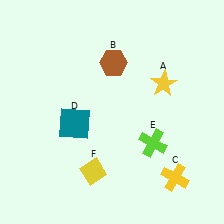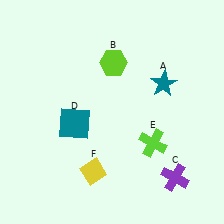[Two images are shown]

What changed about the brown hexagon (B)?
In Image 1, B is brown. In Image 2, it changed to lime.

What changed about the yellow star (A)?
In Image 1, A is yellow. In Image 2, it changed to teal.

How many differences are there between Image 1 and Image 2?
There are 3 differences between the two images.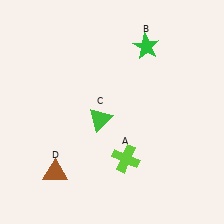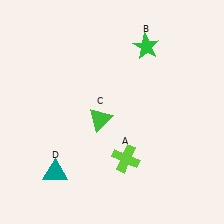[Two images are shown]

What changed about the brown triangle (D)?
In Image 1, D is brown. In Image 2, it changed to teal.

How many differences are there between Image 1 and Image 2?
There is 1 difference between the two images.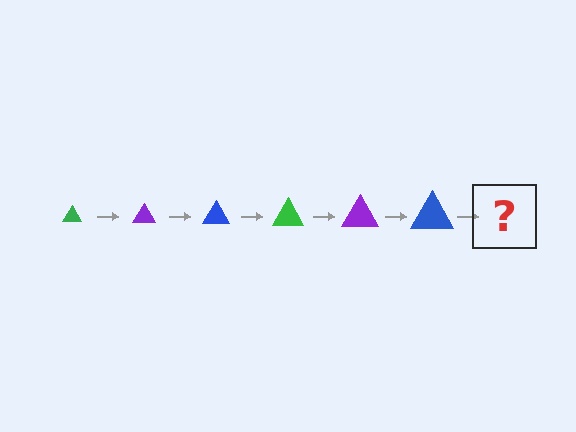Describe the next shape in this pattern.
It should be a green triangle, larger than the previous one.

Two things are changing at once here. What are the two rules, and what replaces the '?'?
The two rules are that the triangle grows larger each step and the color cycles through green, purple, and blue. The '?' should be a green triangle, larger than the previous one.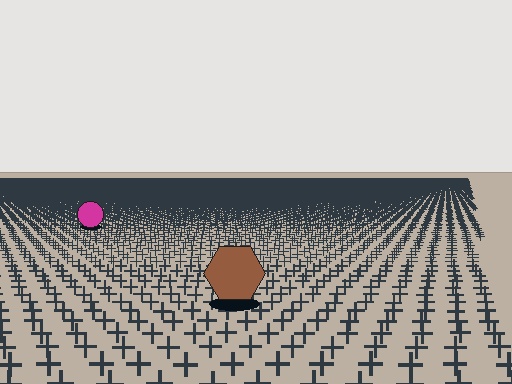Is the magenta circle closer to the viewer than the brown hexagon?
No. The brown hexagon is closer — you can tell from the texture gradient: the ground texture is coarser near it.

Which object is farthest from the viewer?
The magenta circle is farthest from the viewer. It appears smaller and the ground texture around it is denser.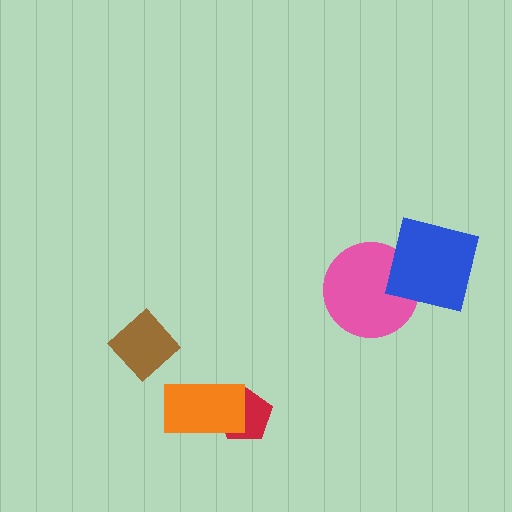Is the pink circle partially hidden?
Yes, it is partially covered by another shape.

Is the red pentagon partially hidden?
Yes, it is partially covered by another shape.